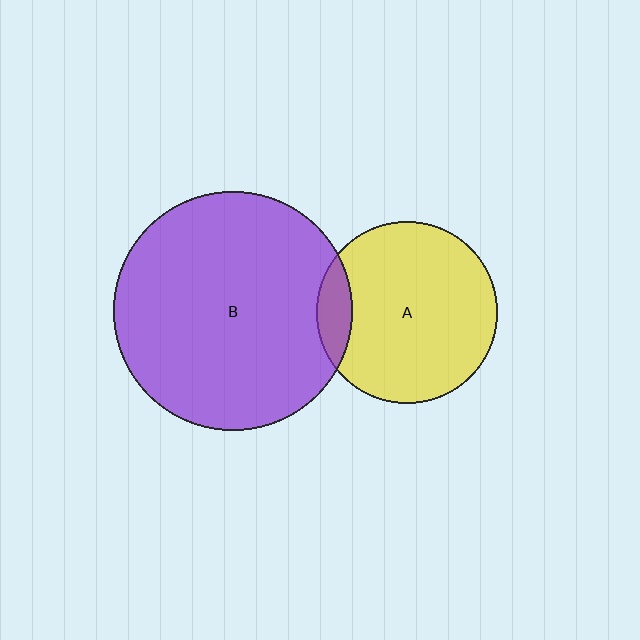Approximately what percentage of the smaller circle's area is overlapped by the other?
Approximately 10%.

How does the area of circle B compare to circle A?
Approximately 1.7 times.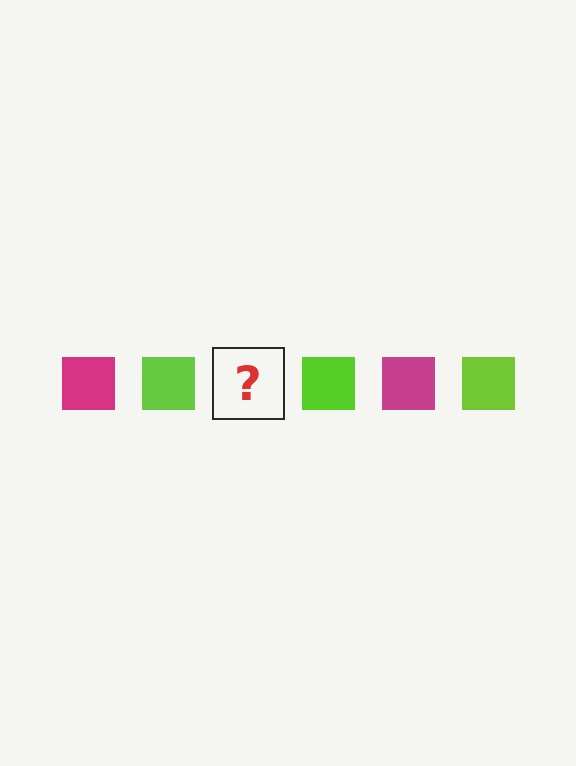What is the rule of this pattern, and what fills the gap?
The rule is that the pattern cycles through magenta, lime squares. The gap should be filled with a magenta square.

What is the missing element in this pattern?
The missing element is a magenta square.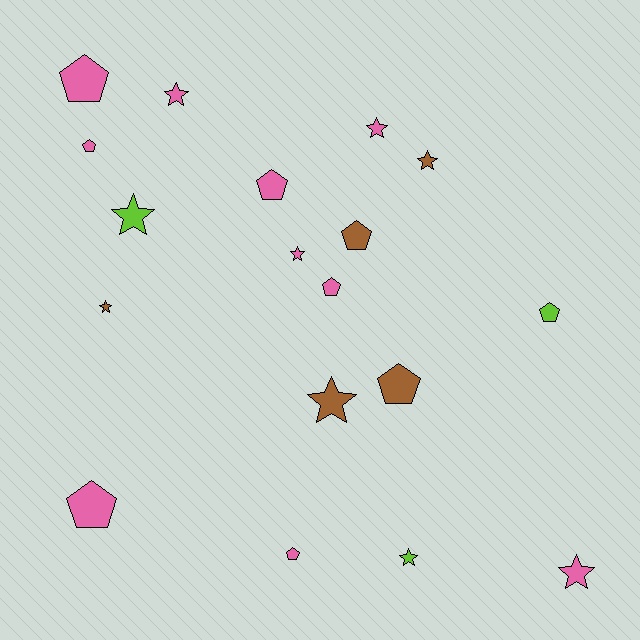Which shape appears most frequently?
Pentagon, with 9 objects.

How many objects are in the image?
There are 18 objects.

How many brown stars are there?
There are 3 brown stars.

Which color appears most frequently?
Pink, with 10 objects.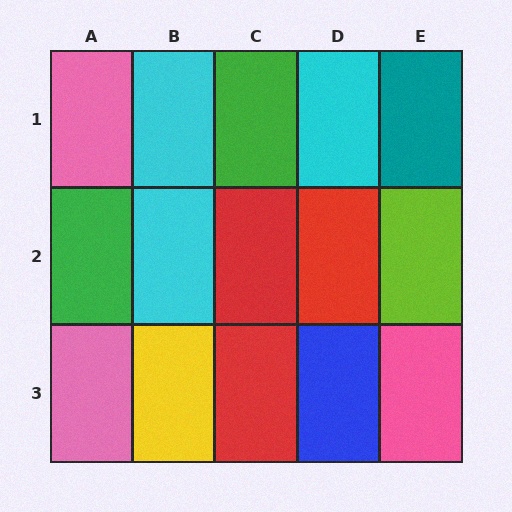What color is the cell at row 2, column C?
Red.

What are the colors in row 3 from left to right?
Pink, yellow, red, blue, pink.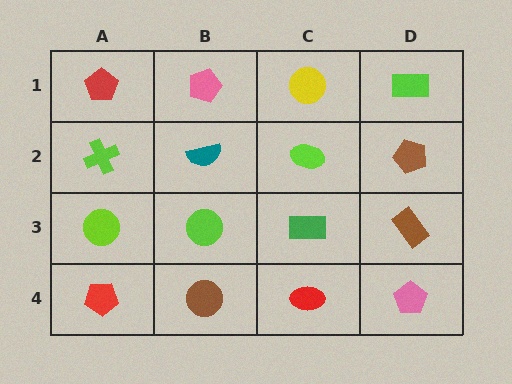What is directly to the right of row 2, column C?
A brown pentagon.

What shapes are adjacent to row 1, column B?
A teal semicircle (row 2, column B), a red pentagon (row 1, column A), a yellow circle (row 1, column C).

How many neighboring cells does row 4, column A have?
2.